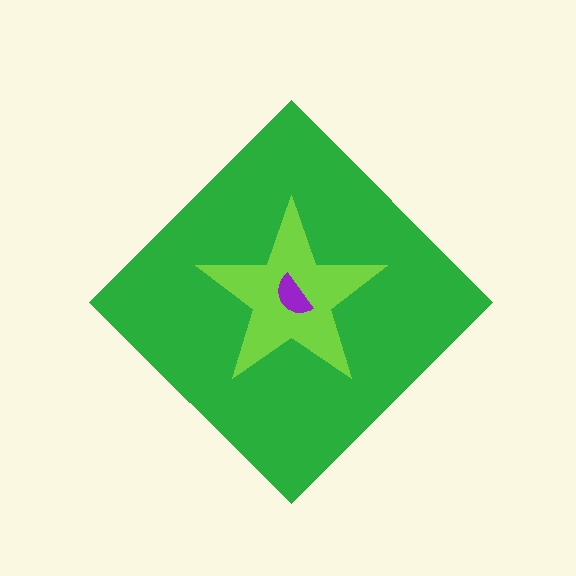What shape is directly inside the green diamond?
The lime star.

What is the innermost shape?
The purple semicircle.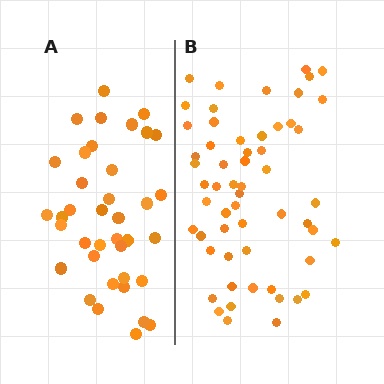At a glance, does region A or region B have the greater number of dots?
Region B (the right region) has more dots.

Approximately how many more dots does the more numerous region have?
Region B has approximately 20 more dots than region A.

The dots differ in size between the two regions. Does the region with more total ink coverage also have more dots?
No. Region A has more total ink coverage because its dots are larger, but region B actually contains more individual dots. Total area can be misleading — the number of items is what matters here.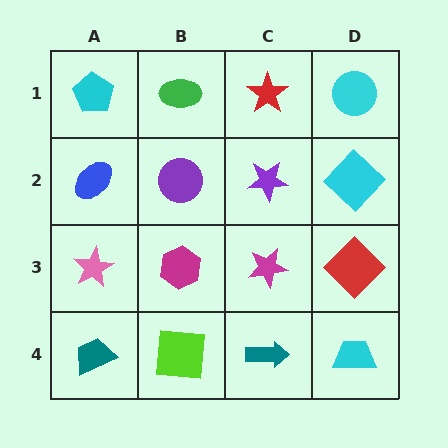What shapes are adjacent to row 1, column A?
A blue ellipse (row 2, column A), a green ellipse (row 1, column B).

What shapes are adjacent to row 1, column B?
A purple circle (row 2, column B), a cyan pentagon (row 1, column A), a red star (row 1, column C).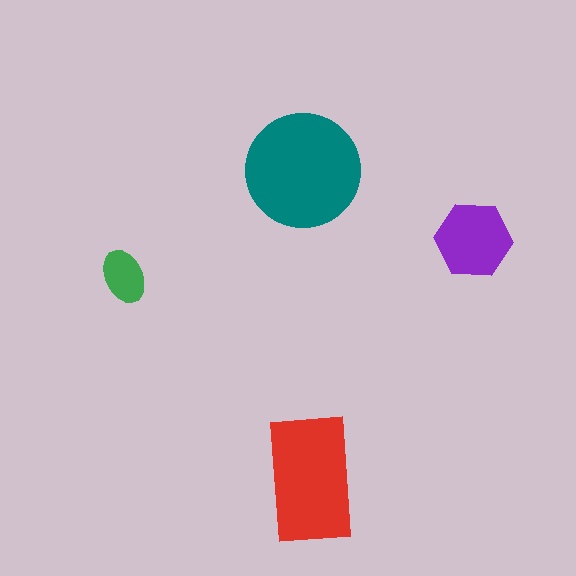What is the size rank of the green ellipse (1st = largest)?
4th.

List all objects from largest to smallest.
The teal circle, the red rectangle, the purple hexagon, the green ellipse.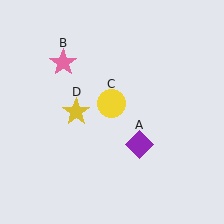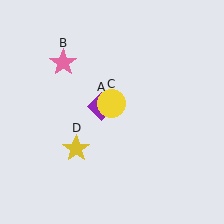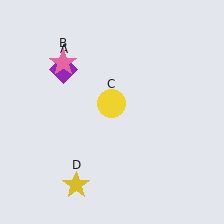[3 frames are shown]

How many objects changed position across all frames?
2 objects changed position: purple diamond (object A), yellow star (object D).